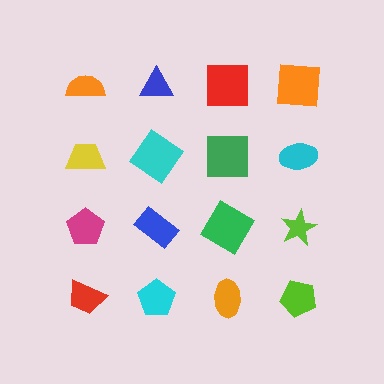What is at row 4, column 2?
A cyan pentagon.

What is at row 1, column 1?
An orange semicircle.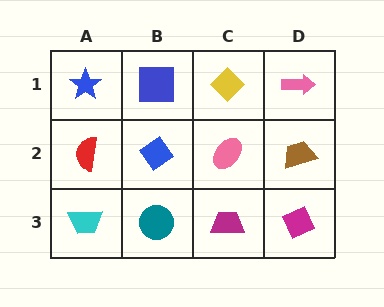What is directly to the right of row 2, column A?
A blue diamond.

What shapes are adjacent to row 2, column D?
A pink arrow (row 1, column D), a magenta diamond (row 3, column D), a pink ellipse (row 2, column C).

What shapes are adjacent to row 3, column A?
A red semicircle (row 2, column A), a teal circle (row 3, column B).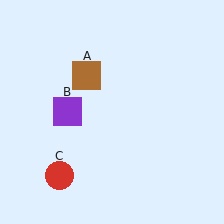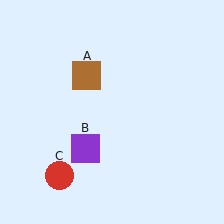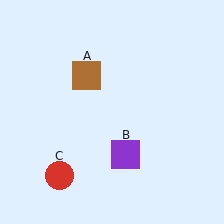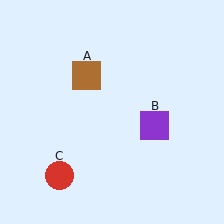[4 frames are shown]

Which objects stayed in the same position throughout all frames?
Brown square (object A) and red circle (object C) remained stationary.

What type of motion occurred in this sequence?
The purple square (object B) rotated counterclockwise around the center of the scene.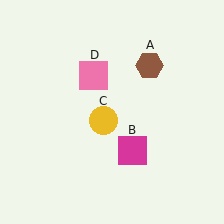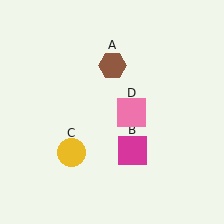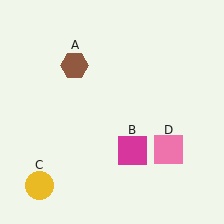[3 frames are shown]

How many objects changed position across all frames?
3 objects changed position: brown hexagon (object A), yellow circle (object C), pink square (object D).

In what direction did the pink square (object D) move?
The pink square (object D) moved down and to the right.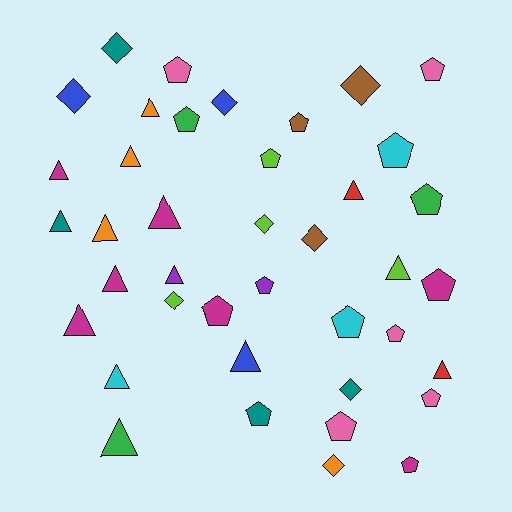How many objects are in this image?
There are 40 objects.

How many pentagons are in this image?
There are 16 pentagons.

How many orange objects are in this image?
There are 4 orange objects.